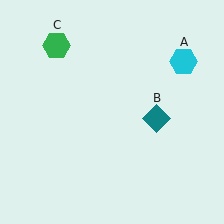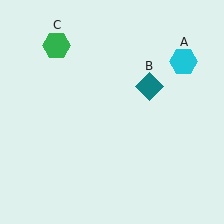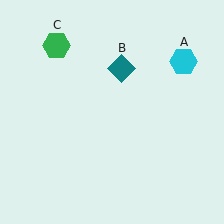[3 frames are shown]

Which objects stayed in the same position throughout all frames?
Cyan hexagon (object A) and green hexagon (object C) remained stationary.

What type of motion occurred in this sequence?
The teal diamond (object B) rotated counterclockwise around the center of the scene.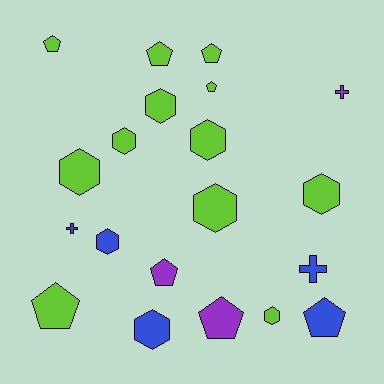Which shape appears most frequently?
Hexagon, with 9 objects.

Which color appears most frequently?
Lime, with 12 objects.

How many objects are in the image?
There are 20 objects.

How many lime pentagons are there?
There are 5 lime pentagons.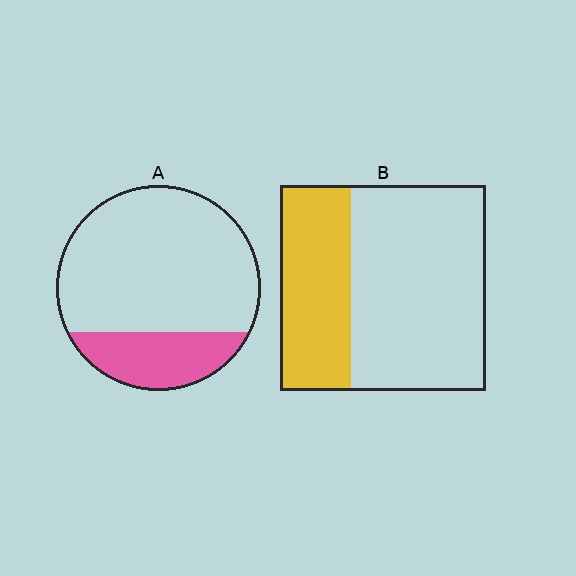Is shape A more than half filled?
No.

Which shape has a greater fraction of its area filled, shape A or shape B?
Shape B.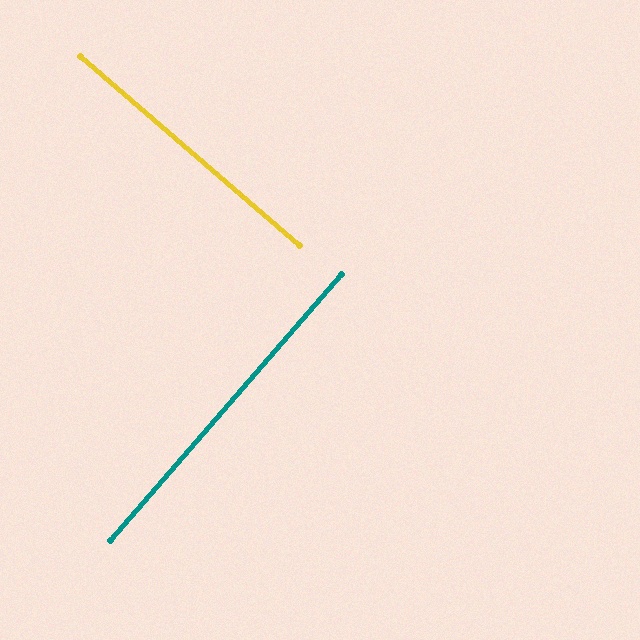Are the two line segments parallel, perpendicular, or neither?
Perpendicular — they meet at approximately 90°.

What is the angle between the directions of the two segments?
Approximately 90 degrees.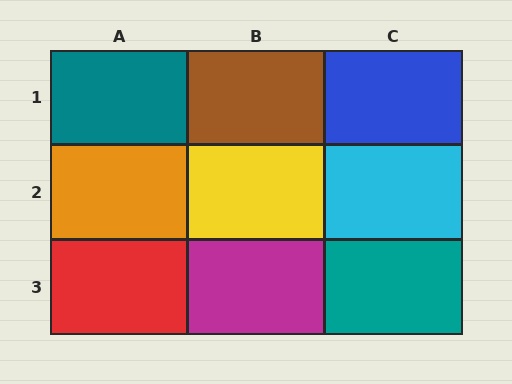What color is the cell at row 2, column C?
Cyan.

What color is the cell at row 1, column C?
Blue.